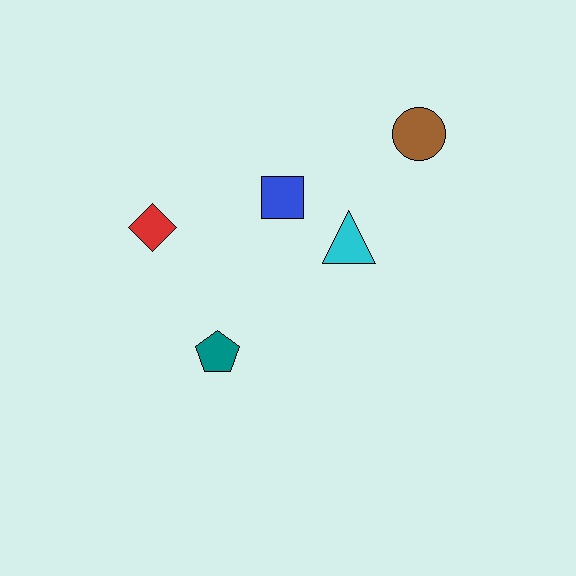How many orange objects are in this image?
There are no orange objects.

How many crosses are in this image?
There are no crosses.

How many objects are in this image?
There are 5 objects.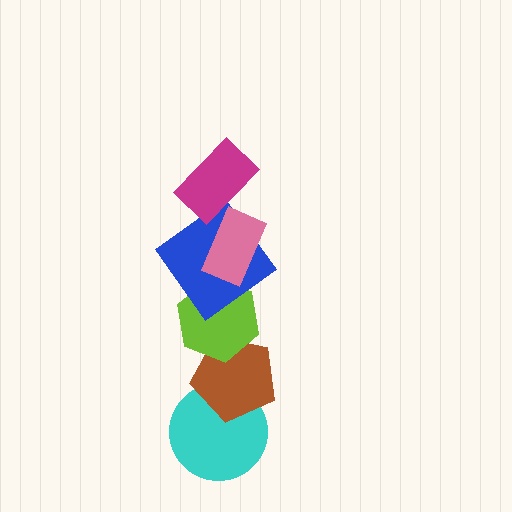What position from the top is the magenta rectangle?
The magenta rectangle is 1st from the top.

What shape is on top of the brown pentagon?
The lime hexagon is on top of the brown pentagon.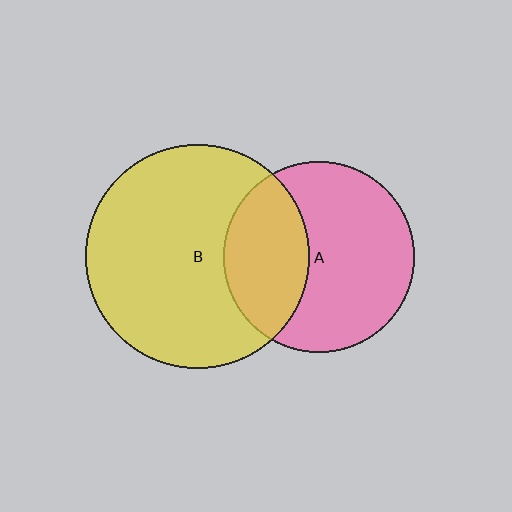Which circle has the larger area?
Circle B (yellow).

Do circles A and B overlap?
Yes.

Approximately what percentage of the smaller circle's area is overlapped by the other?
Approximately 35%.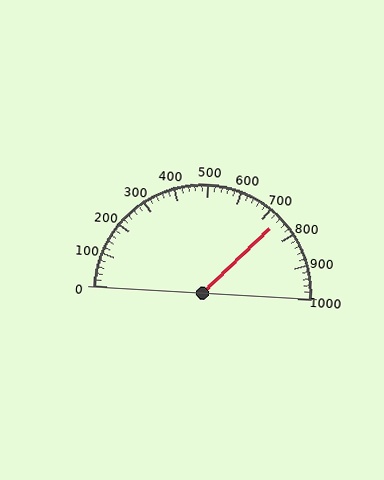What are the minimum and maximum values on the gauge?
The gauge ranges from 0 to 1000.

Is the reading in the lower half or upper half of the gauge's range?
The reading is in the upper half of the range (0 to 1000).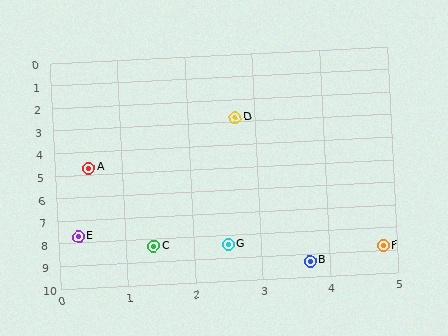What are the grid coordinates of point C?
Point C is at approximately (1.4, 8.3).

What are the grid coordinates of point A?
Point A is at approximately (0.5, 4.7).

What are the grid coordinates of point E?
Point E is at approximately (0.3, 7.7).